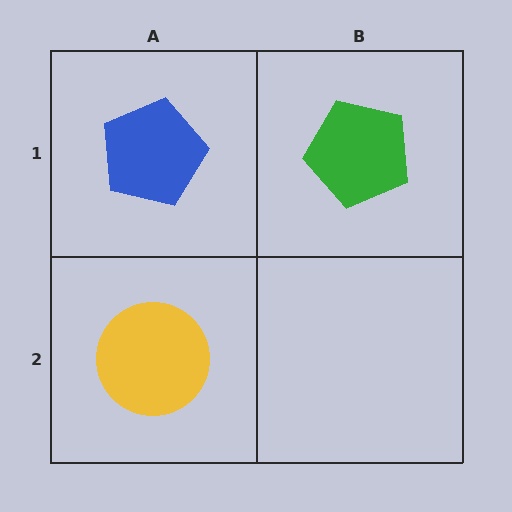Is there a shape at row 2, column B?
No, that cell is empty.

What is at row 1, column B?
A green pentagon.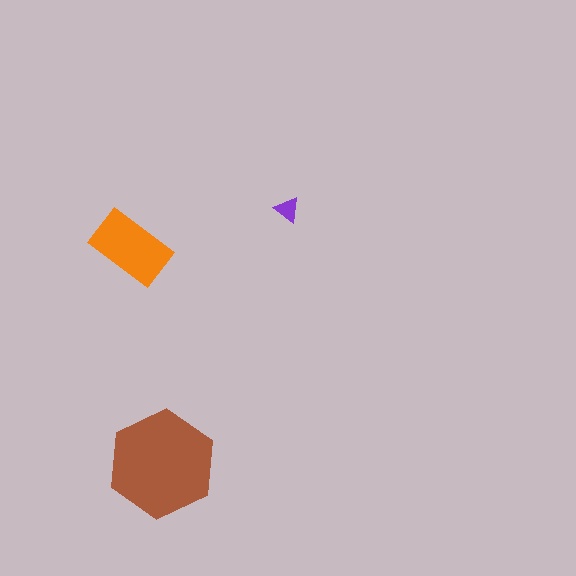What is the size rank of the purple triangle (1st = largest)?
3rd.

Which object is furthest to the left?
The orange rectangle is leftmost.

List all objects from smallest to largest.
The purple triangle, the orange rectangle, the brown hexagon.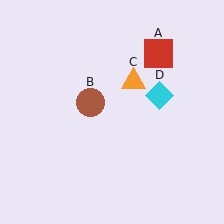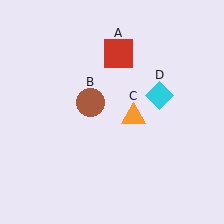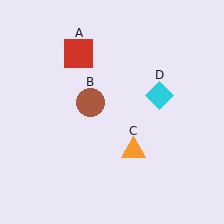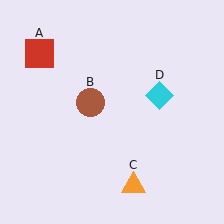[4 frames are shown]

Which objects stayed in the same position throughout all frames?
Brown circle (object B) and cyan diamond (object D) remained stationary.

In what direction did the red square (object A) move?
The red square (object A) moved left.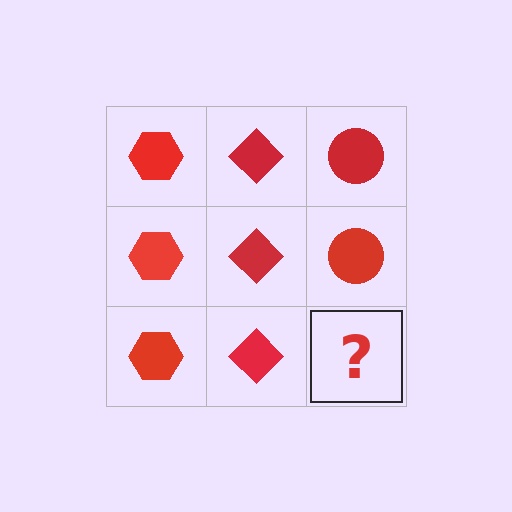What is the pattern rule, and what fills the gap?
The rule is that each column has a consistent shape. The gap should be filled with a red circle.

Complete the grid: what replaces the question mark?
The question mark should be replaced with a red circle.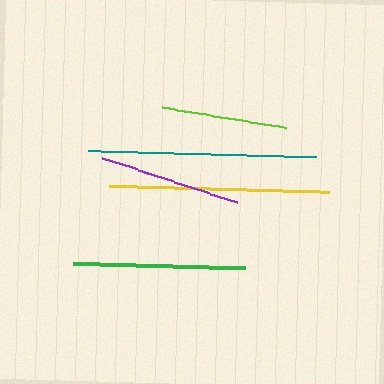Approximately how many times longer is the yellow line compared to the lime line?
The yellow line is approximately 1.8 times the length of the lime line.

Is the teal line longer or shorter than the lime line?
The teal line is longer than the lime line.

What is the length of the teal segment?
The teal segment is approximately 229 pixels long.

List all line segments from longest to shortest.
From longest to shortest: teal, yellow, green, purple, lime.